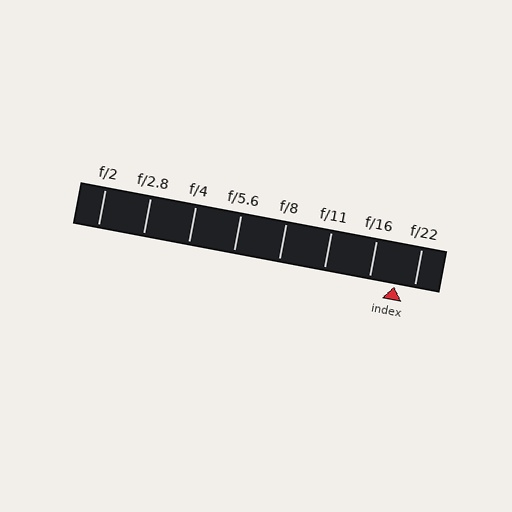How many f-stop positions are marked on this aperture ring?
There are 8 f-stop positions marked.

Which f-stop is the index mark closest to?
The index mark is closest to f/22.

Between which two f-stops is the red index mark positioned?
The index mark is between f/16 and f/22.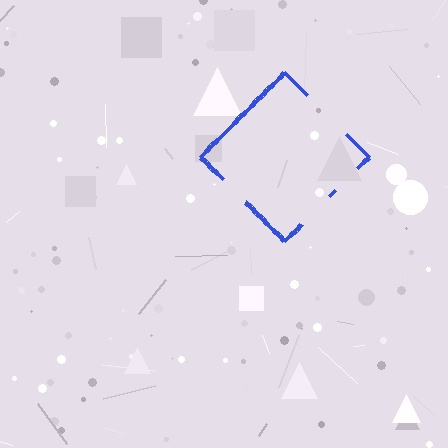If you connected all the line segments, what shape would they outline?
They would outline a diamond.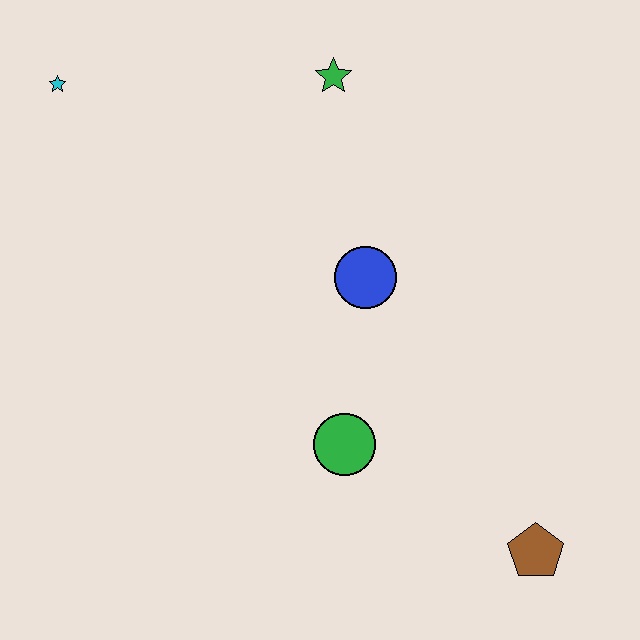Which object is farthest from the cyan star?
The brown pentagon is farthest from the cyan star.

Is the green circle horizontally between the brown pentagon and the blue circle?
No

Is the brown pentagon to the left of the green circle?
No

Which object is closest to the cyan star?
The green star is closest to the cyan star.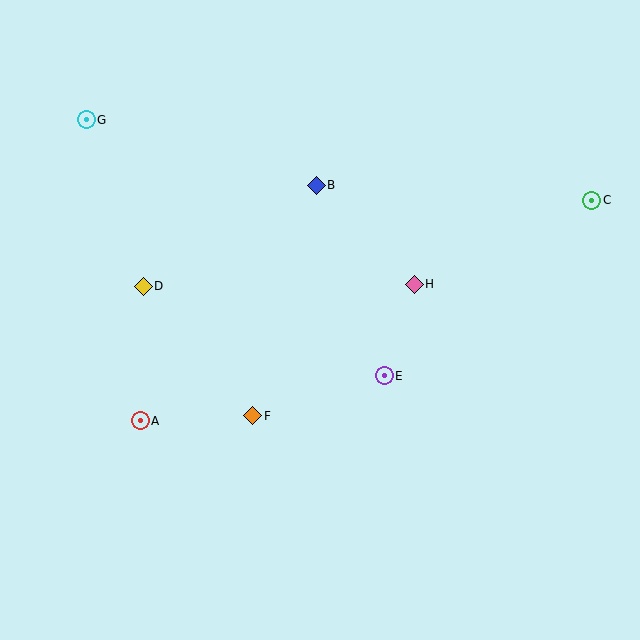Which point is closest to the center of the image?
Point E at (384, 376) is closest to the center.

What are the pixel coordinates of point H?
Point H is at (414, 284).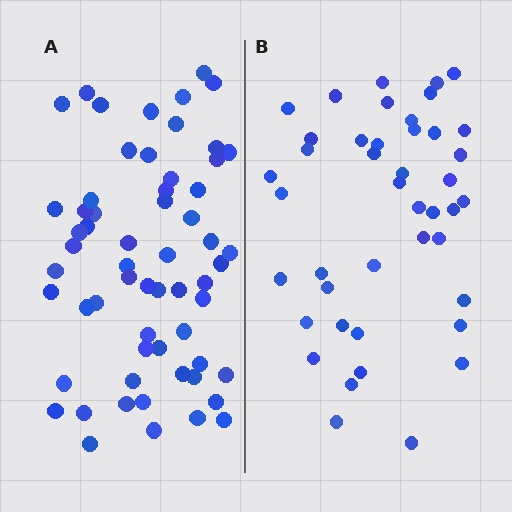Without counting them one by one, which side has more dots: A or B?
Region A (the left region) has more dots.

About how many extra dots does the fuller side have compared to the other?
Region A has approximately 15 more dots than region B.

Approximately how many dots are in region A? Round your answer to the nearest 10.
About 60 dots.